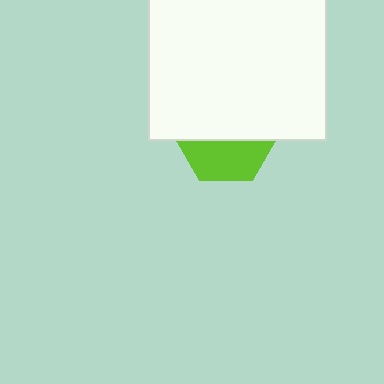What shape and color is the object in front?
The object in front is a white square.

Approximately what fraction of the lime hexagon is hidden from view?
Roughly 59% of the lime hexagon is hidden behind the white square.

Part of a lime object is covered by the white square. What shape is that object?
It is a hexagon.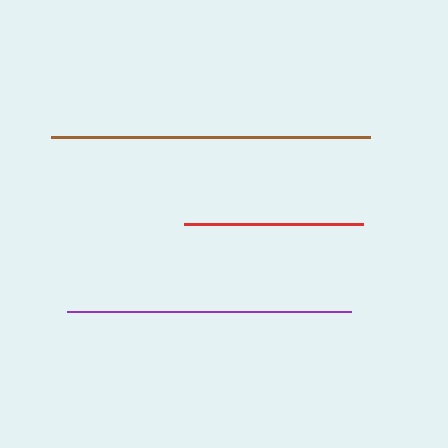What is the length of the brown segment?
The brown segment is approximately 319 pixels long.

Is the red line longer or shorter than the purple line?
The purple line is longer than the red line.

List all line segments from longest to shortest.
From longest to shortest: brown, purple, red.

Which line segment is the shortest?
The red line is the shortest at approximately 179 pixels.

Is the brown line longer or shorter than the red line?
The brown line is longer than the red line.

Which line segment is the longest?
The brown line is the longest at approximately 319 pixels.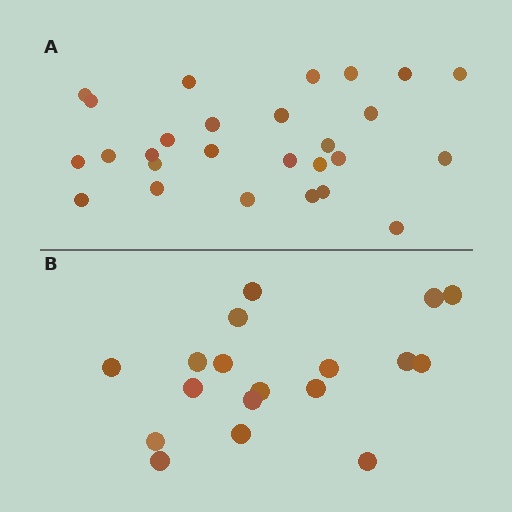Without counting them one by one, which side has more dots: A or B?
Region A (the top region) has more dots.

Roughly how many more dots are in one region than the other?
Region A has roughly 8 or so more dots than region B.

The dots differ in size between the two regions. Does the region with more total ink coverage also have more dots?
No. Region B has more total ink coverage because its dots are larger, but region A actually contains more individual dots. Total area can be misleading — the number of items is what matters here.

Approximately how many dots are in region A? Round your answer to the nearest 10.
About 30 dots. (The exact count is 27, which rounds to 30.)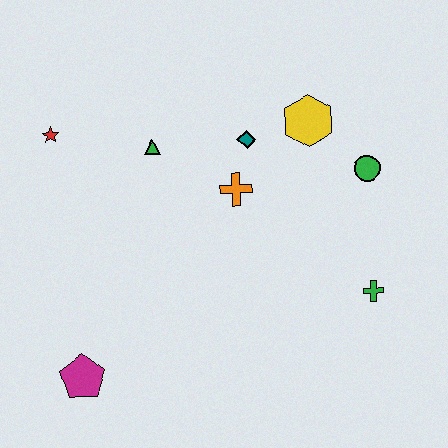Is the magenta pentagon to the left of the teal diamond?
Yes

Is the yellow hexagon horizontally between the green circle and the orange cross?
Yes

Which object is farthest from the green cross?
The red star is farthest from the green cross.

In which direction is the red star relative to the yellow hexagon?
The red star is to the left of the yellow hexagon.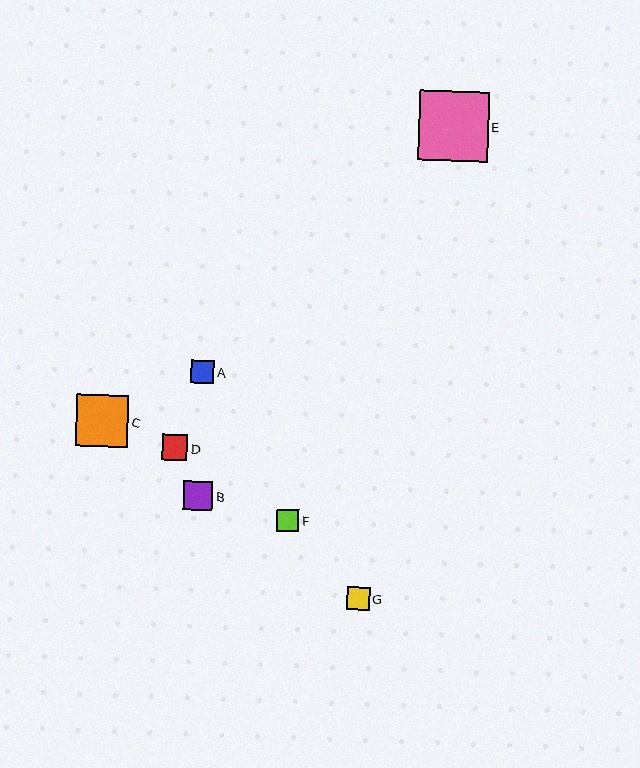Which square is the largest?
Square E is the largest with a size of approximately 70 pixels.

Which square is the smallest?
Square F is the smallest with a size of approximately 22 pixels.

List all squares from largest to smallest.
From largest to smallest: E, C, B, D, G, A, F.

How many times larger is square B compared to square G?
Square B is approximately 1.3 times the size of square G.